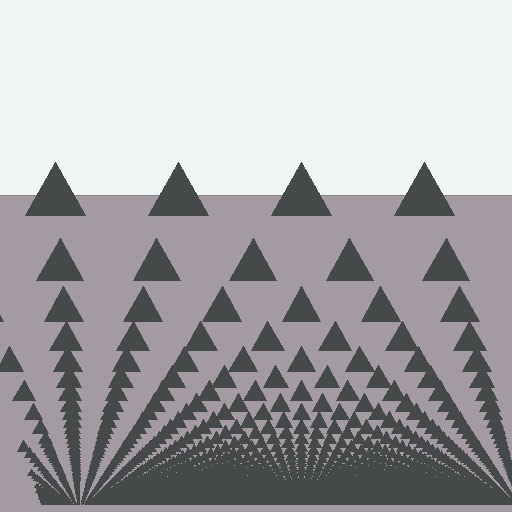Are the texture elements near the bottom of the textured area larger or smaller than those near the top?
Smaller. The gradient is inverted — elements near the bottom are smaller and denser.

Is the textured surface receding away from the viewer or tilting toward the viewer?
The surface appears to tilt toward the viewer. Texture elements get larger and sparser toward the top.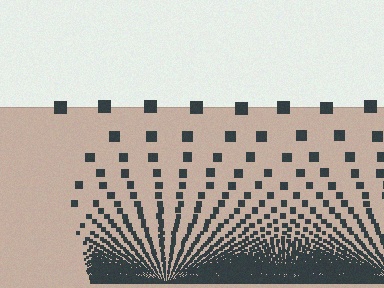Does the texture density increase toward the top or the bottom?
Density increases toward the bottom.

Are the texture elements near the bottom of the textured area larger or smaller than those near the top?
Smaller. The gradient is inverted — elements near the bottom are smaller and denser.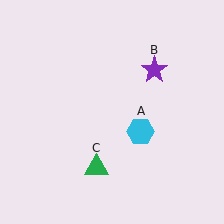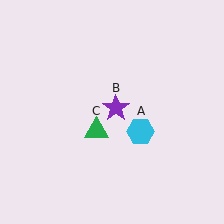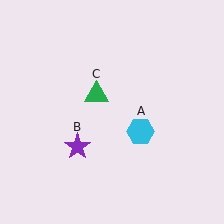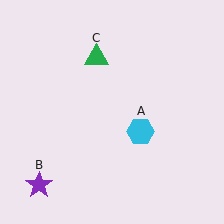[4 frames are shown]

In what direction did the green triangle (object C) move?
The green triangle (object C) moved up.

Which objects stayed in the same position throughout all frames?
Cyan hexagon (object A) remained stationary.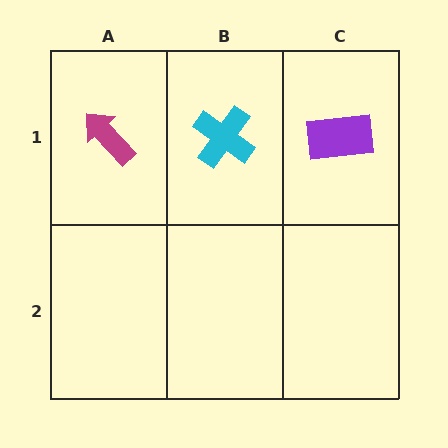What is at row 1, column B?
A cyan cross.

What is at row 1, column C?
A purple rectangle.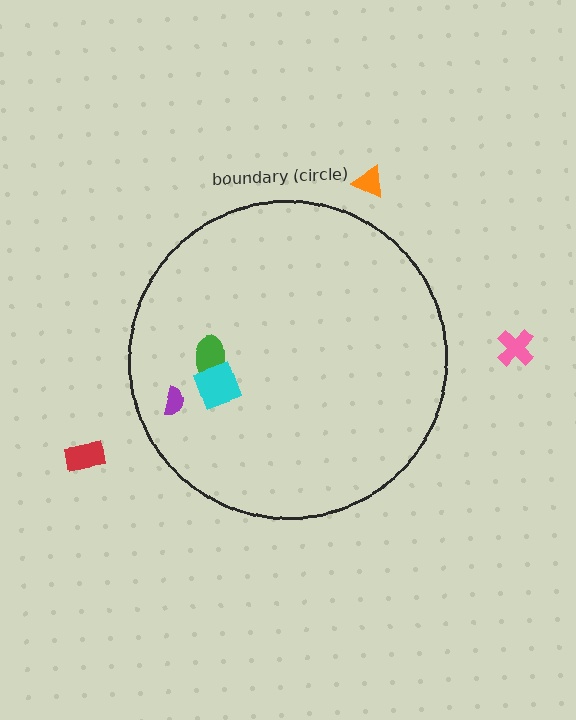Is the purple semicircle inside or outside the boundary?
Inside.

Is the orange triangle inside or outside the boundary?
Outside.